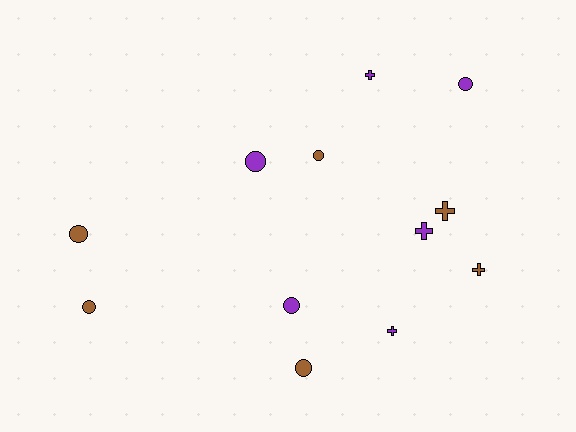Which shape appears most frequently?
Circle, with 7 objects.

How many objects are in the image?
There are 12 objects.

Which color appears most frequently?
Purple, with 6 objects.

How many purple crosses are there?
There are 3 purple crosses.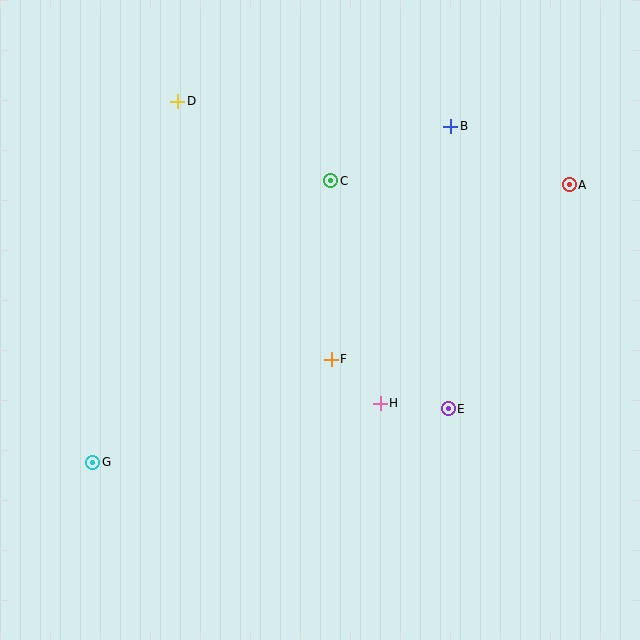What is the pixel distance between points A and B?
The distance between A and B is 132 pixels.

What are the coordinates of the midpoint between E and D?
The midpoint between E and D is at (313, 255).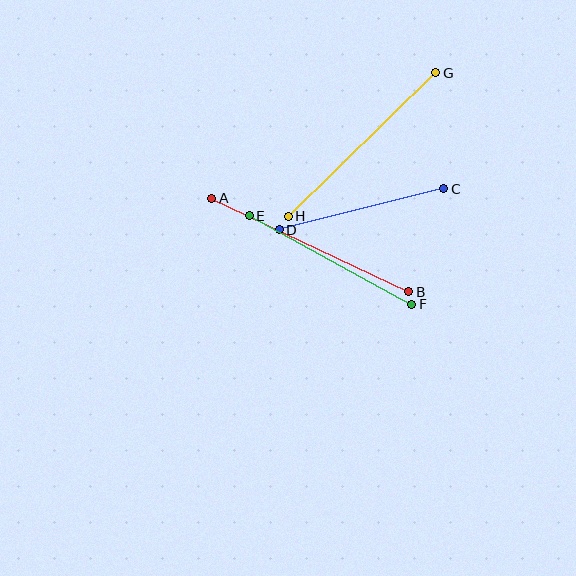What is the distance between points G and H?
The distance is approximately 206 pixels.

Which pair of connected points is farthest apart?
Points A and B are farthest apart.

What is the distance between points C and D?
The distance is approximately 170 pixels.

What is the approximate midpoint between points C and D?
The midpoint is at approximately (362, 209) pixels.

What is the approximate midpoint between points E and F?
The midpoint is at approximately (330, 260) pixels.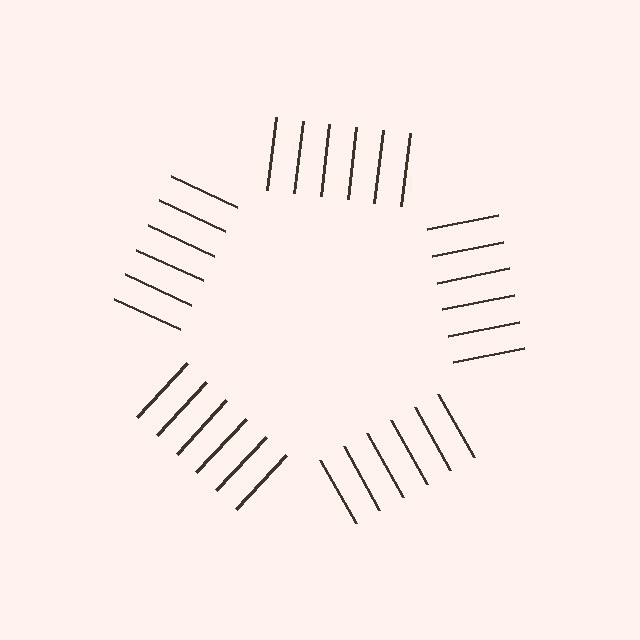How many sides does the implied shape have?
5 sides — the line-ends trace a pentagon.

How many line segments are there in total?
30 — 6 along each of the 5 edges.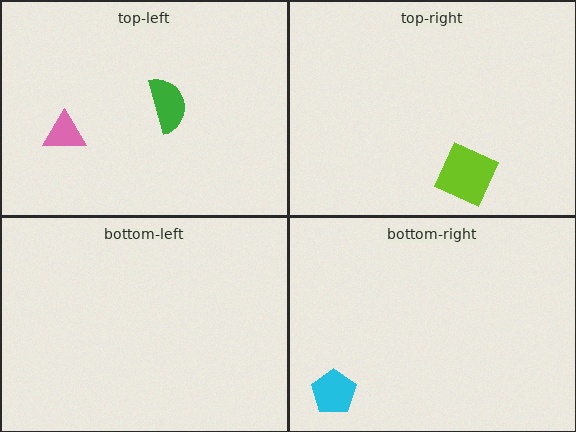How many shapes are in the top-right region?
1.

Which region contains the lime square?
The top-right region.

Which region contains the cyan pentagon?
The bottom-right region.